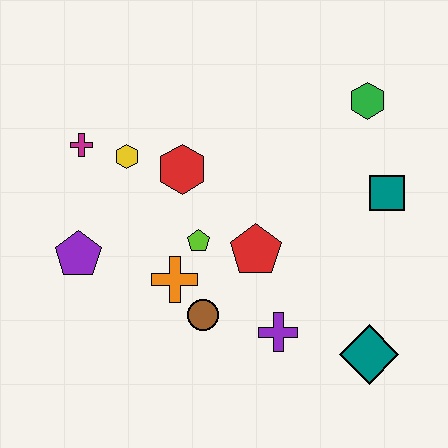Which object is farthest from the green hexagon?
The purple pentagon is farthest from the green hexagon.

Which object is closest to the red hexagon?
The yellow hexagon is closest to the red hexagon.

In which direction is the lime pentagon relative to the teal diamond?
The lime pentagon is to the left of the teal diamond.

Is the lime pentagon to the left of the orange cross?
No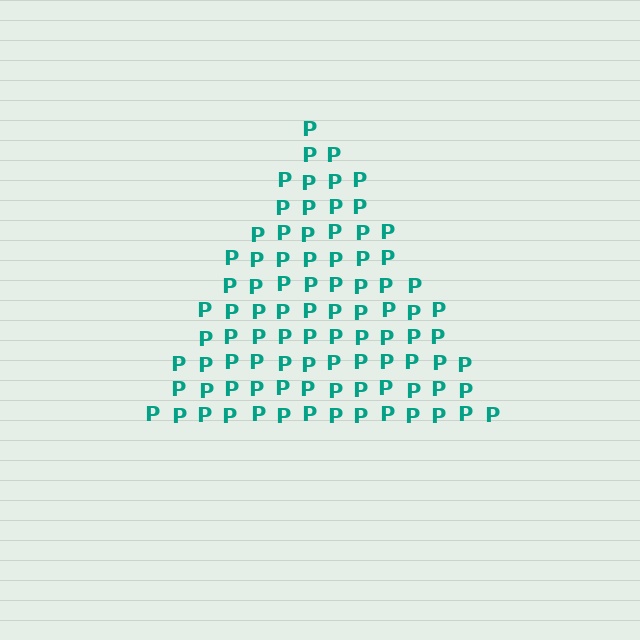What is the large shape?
The large shape is a triangle.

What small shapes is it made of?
It is made of small letter P's.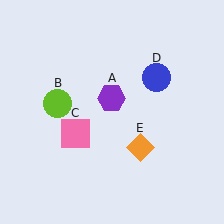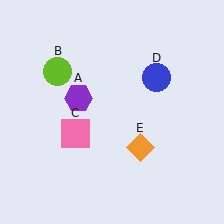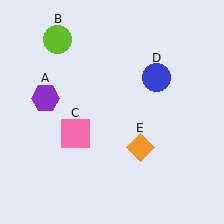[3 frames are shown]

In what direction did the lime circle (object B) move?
The lime circle (object B) moved up.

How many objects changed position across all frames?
2 objects changed position: purple hexagon (object A), lime circle (object B).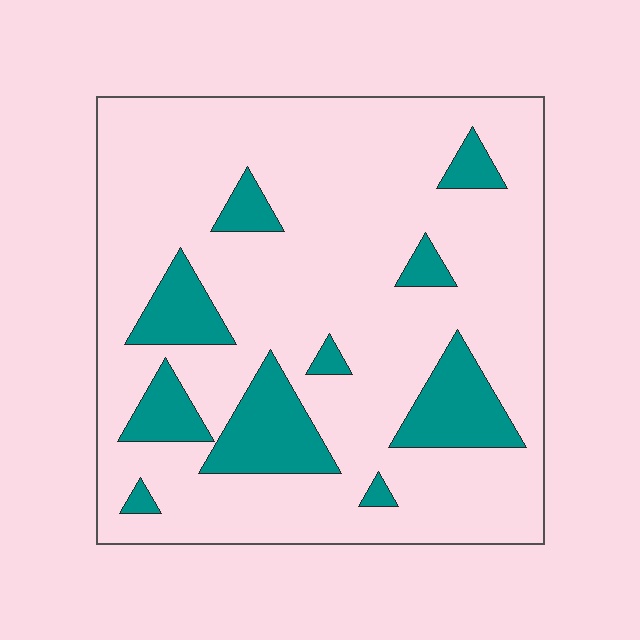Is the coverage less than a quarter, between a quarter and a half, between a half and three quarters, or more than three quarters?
Less than a quarter.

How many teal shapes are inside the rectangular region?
10.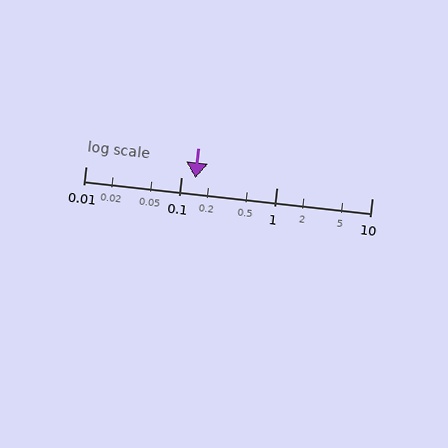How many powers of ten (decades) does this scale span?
The scale spans 3 decades, from 0.01 to 10.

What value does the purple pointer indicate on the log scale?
The pointer indicates approximately 0.14.